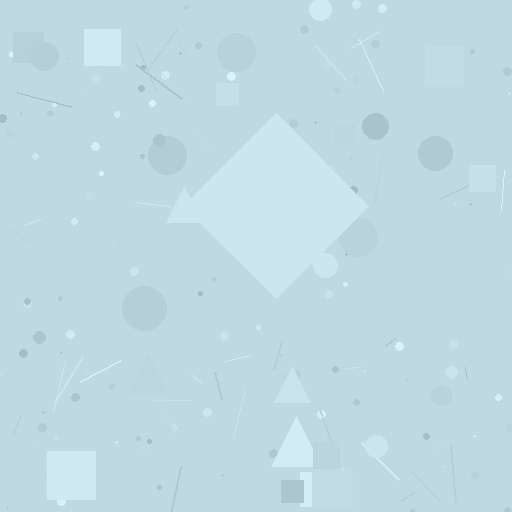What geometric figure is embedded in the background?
A diamond is embedded in the background.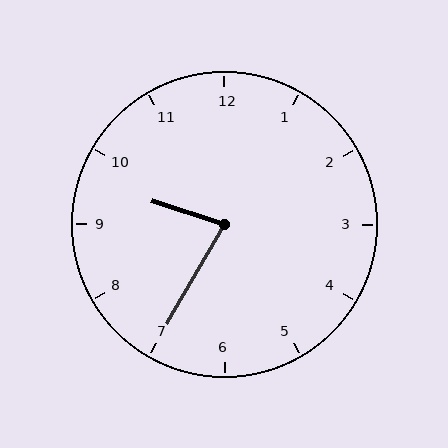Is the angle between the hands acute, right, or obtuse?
It is acute.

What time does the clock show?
9:35.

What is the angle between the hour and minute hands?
Approximately 78 degrees.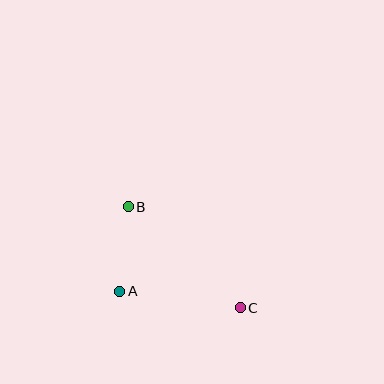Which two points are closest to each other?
Points A and B are closest to each other.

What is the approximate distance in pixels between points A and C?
The distance between A and C is approximately 122 pixels.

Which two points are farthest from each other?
Points B and C are farthest from each other.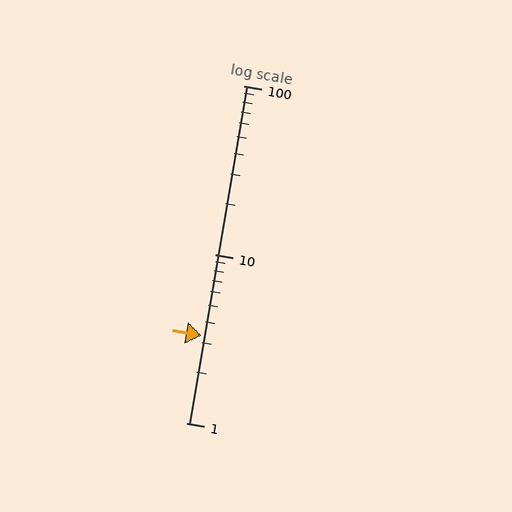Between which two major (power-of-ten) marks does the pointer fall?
The pointer is between 1 and 10.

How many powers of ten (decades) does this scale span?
The scale spans 2 decades, from 1 to 100.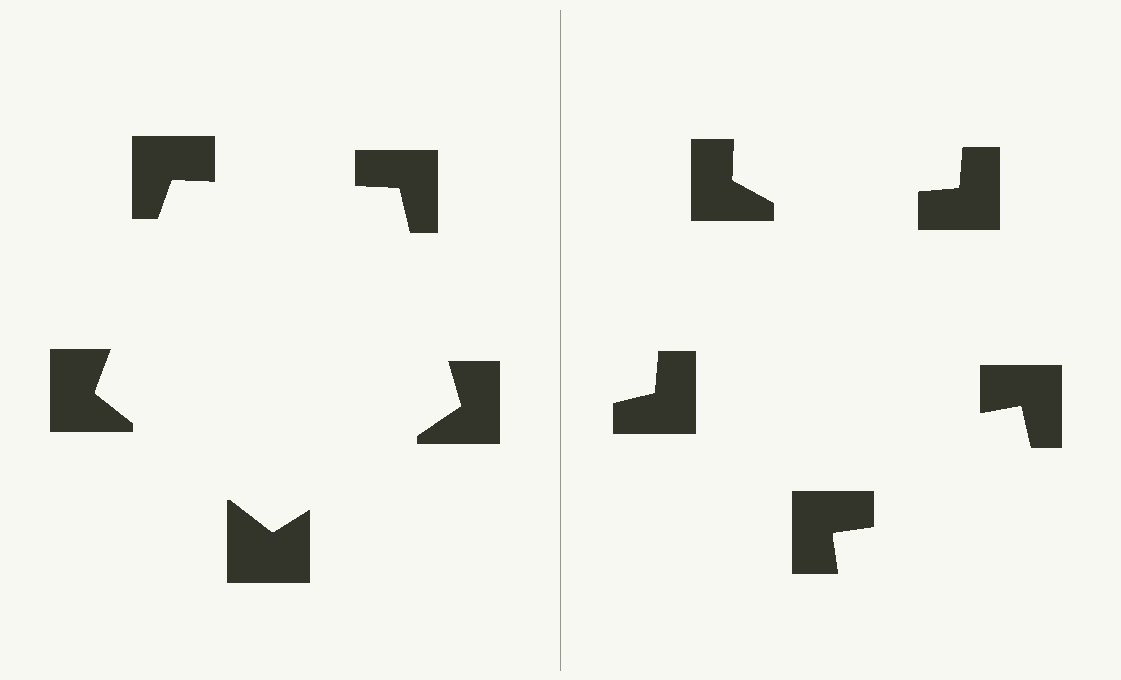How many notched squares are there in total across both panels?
10 — 5 on each side.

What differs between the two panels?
The notched squares are positioned identically on both sides; only the wedge orientations differ. On the left they align to a pentagon; on the right they are misaligned.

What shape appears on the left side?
An illusory pentagon.